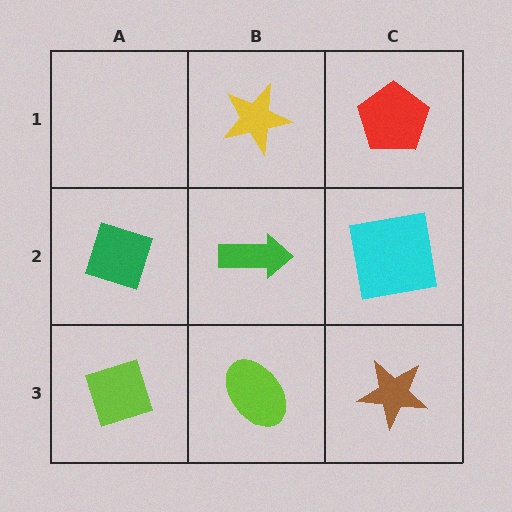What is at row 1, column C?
A red pentagon.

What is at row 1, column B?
A yellow star.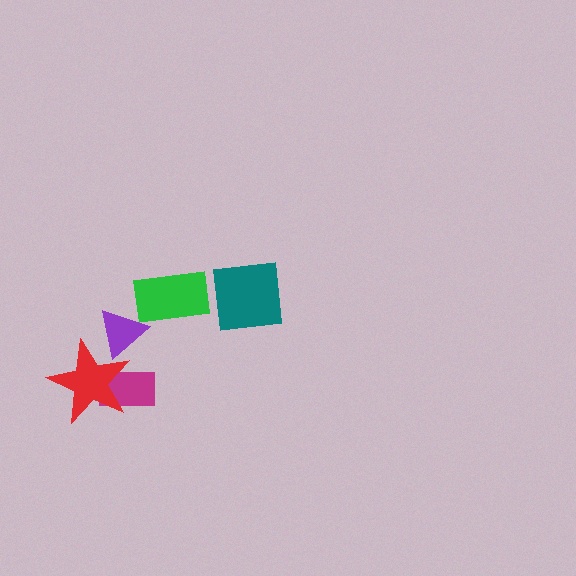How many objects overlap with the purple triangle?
1 object overlaps with the purple triangle.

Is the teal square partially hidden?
No, no other shape covers it.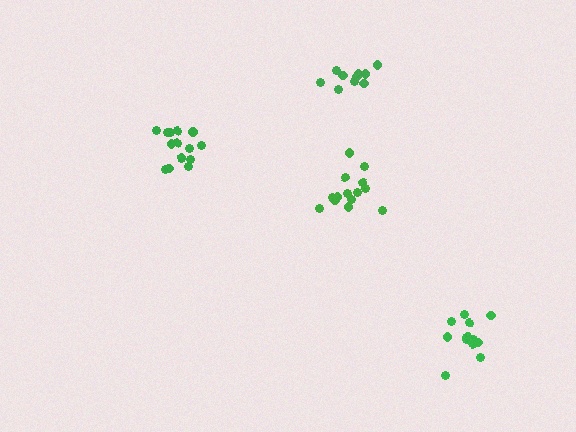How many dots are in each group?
Group 1: 14 dots, Group 2: 14 dots, Group 3: 15 dots, Group 4: 10 dots (53 total).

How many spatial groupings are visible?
There are 4 spatial groupings.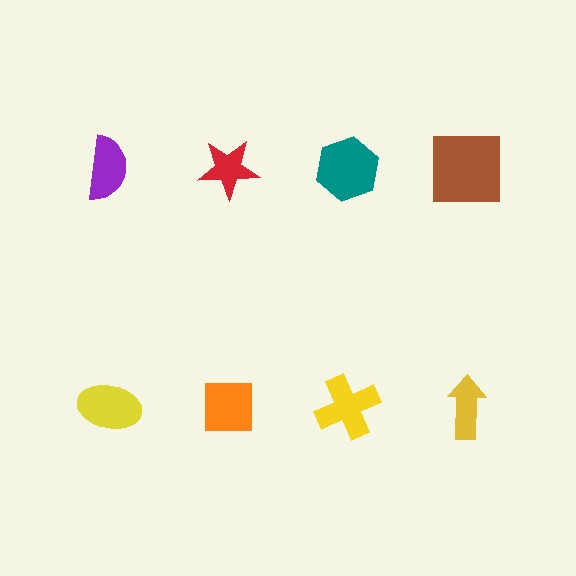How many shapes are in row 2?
4 shapes.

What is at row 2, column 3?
A yellow cross.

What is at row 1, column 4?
A brown square.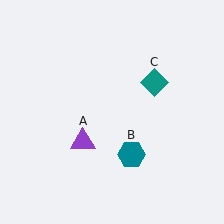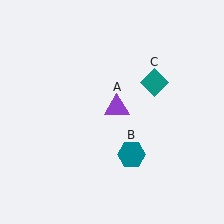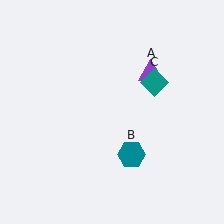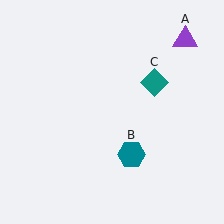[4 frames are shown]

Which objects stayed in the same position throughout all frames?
Teal hexagon (object B) and teal diamond (object C) remained stationary.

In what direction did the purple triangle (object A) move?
The purple triangle (object A) moved up and to the right.